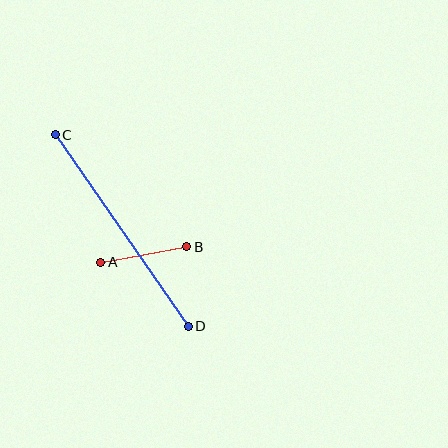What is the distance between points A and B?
The distance is approximately 87 pixels.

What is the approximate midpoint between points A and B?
The midpoint is at approximately (144, 254) pixels.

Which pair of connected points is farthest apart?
Points C and D are farthest apart.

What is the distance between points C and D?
The distance is approximately 233 pixels.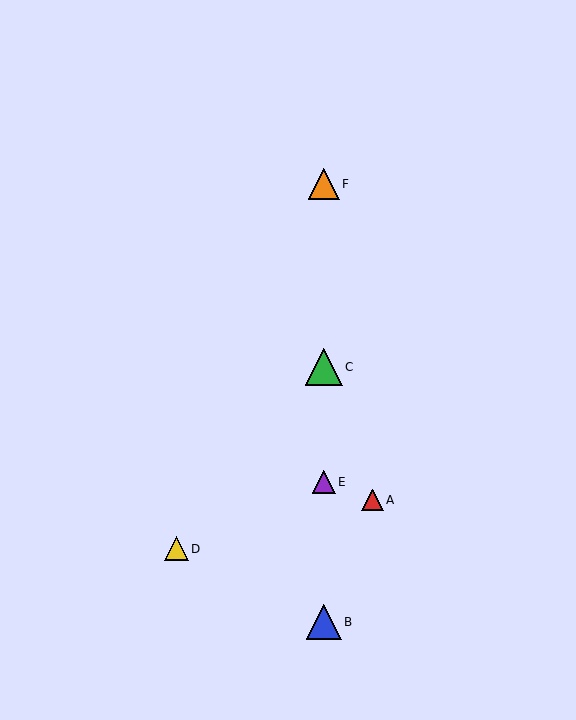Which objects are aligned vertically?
Objects B, C, E, F are aligned vertically.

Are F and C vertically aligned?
Yes, both are at x≈324.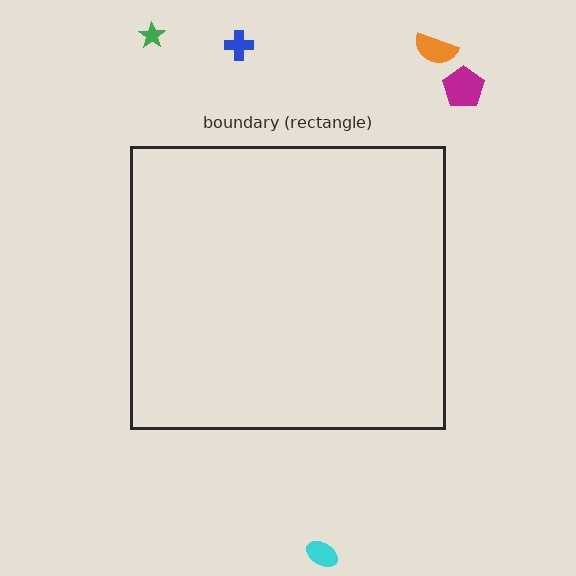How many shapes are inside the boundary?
0 inside, 5 outside.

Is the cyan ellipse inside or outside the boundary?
Outside.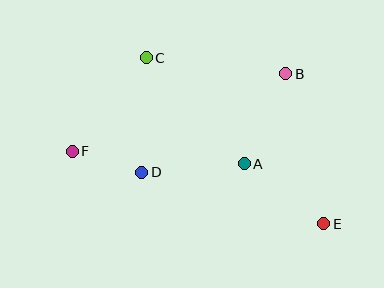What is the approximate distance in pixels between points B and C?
The distance between B and C is approximately 140 pixels.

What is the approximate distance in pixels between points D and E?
The distance between D and E is approximately 189 pixels.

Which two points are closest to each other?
Points D and F are closest to each other.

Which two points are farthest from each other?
Points E and F are farthest from each other.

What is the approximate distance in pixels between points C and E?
The distance between C and E is approximately 243 pixels.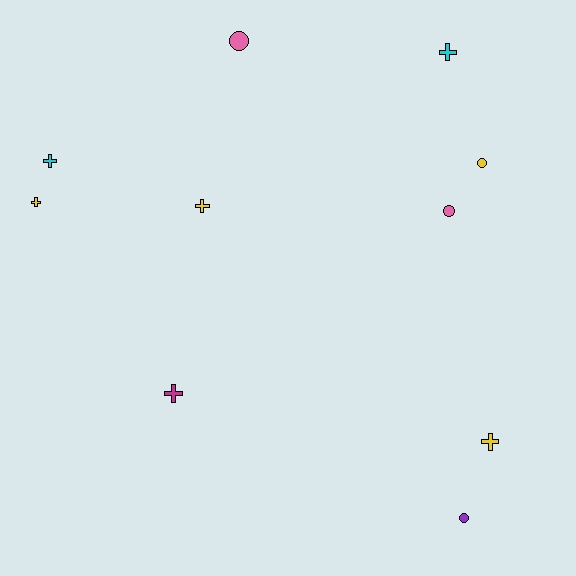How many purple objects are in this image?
There is 1 purple object.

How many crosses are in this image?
There are 6 crosses.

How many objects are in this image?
There are 10 objects.